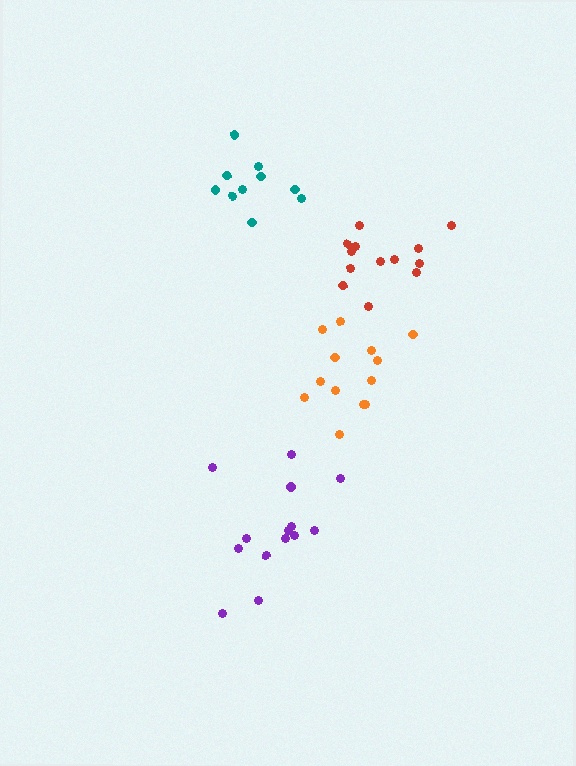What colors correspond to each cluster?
The clusters are colored: teal, red, orange, purple.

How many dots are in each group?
Group 1: 10 dots, Group 2: 13 dots, Group 3: 13 dots, Group 4: 14 dots (50 total).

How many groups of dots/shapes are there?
There are 4 groups.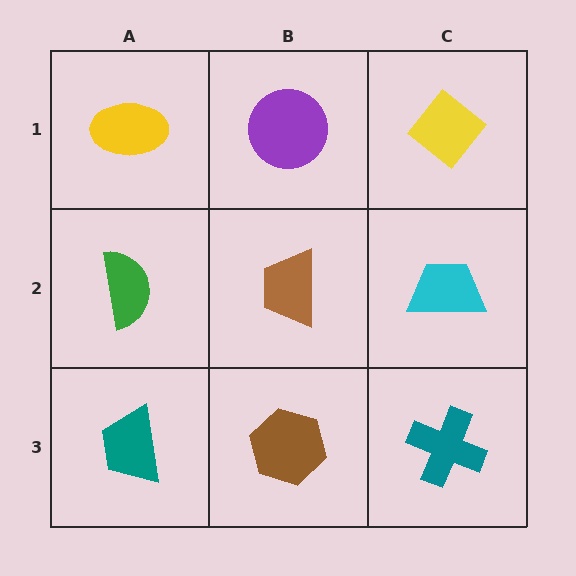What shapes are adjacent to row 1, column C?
A cyan trapezoid (row 2, column C), a purple circle (row 1, column B).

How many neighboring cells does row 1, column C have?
2.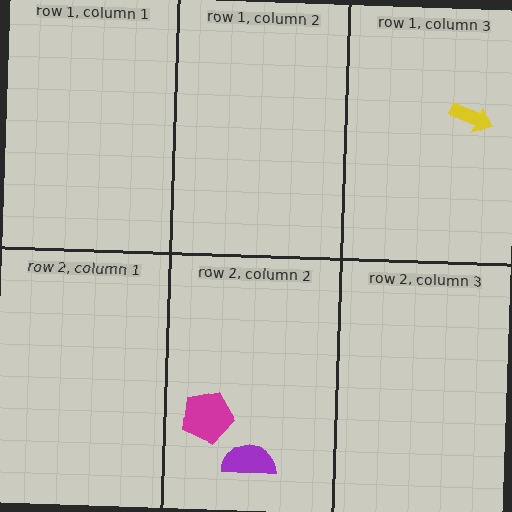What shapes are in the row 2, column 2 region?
The magenta pentagon, the purple semicircle.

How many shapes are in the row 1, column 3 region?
1.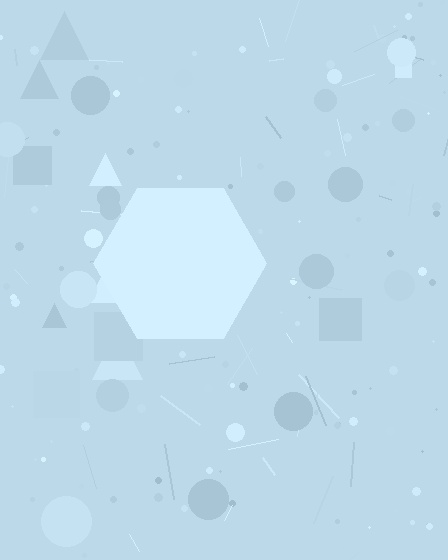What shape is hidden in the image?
A hexagon is hidden in the image.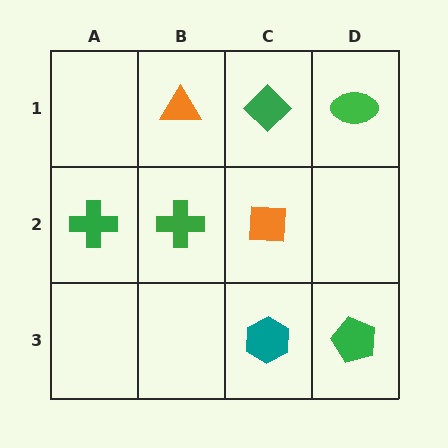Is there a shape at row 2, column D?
No, that cell is empty.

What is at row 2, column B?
A green cross.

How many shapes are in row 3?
2 shapes.